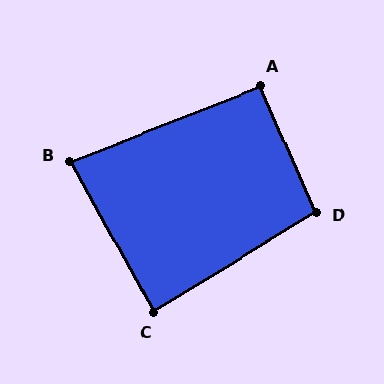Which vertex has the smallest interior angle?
B, at approximately 83 degrees.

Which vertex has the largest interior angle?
D, at approximately 97 degrees.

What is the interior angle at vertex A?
Approximately 92 degrees (approximately right).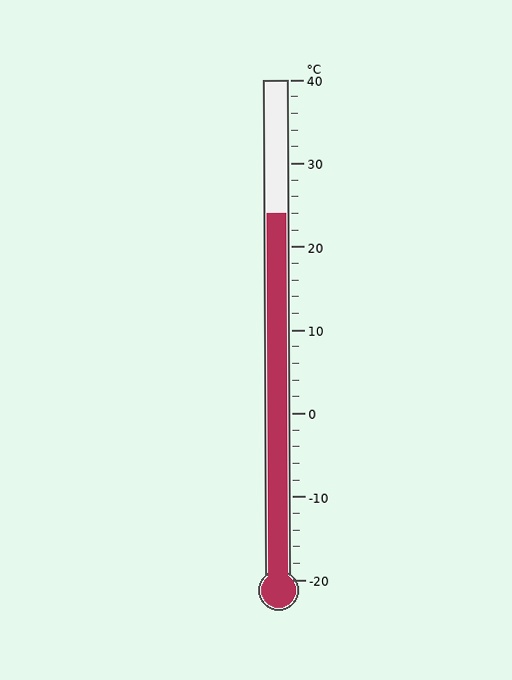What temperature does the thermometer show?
The thermometer shows approximately 24°C.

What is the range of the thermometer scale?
The thermometer scale ranges from -20°C to 40°C.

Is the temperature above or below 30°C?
The temperature is below 30°C.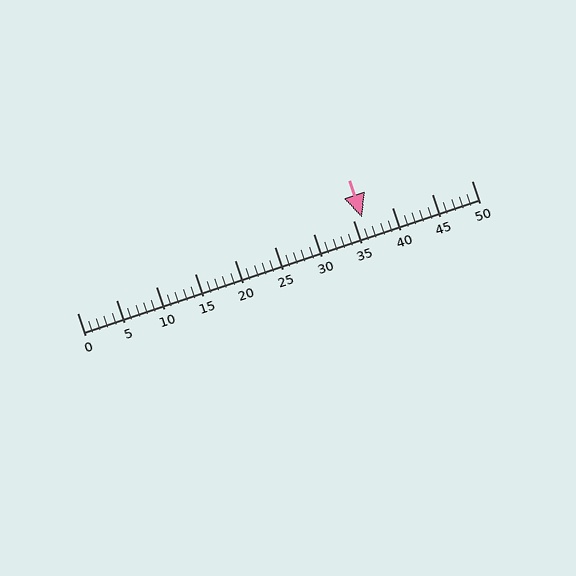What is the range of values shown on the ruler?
The ruler shows values from 0 to 50.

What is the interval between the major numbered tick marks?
The major tick marks are spaced 5 units apart.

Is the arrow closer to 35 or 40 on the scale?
The arrow is closer to 35.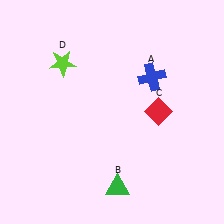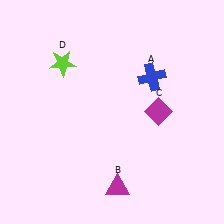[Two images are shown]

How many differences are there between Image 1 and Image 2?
There are 2 differences between the two images.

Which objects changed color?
B changed from green to magenta. C changed from red to magenta.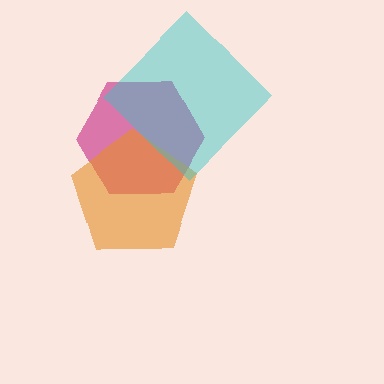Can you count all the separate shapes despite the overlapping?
Yes, there are 3 separate shapes.